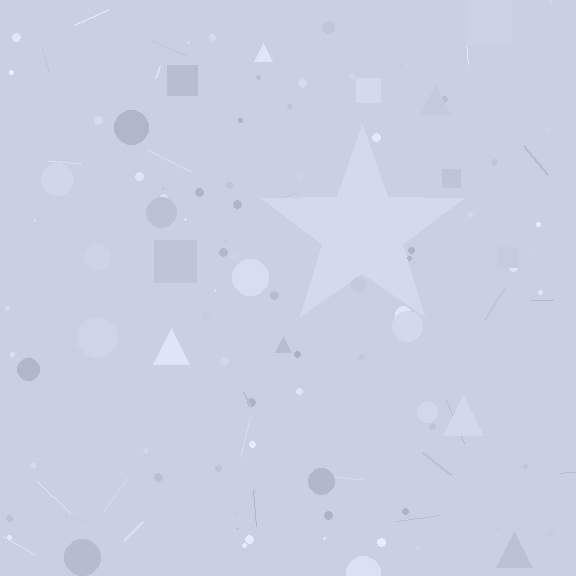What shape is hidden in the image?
A star is hidden in the image.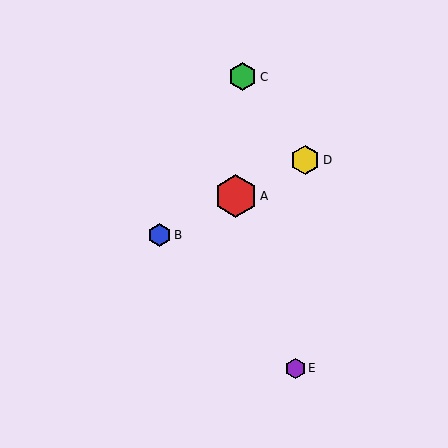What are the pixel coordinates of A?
Object A is at (236, 196).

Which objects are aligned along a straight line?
Objects A, B, D are aligned along a straight line.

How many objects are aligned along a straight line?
3 objects (A, B, D) are aligned along a straight line.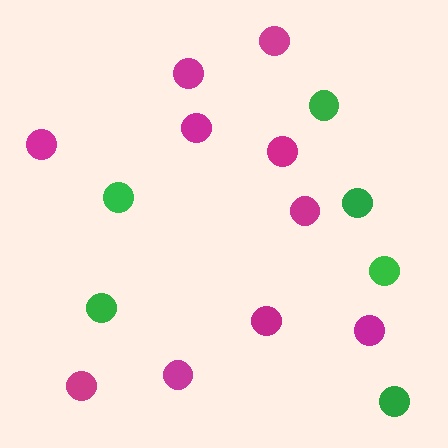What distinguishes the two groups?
There are 2 groups: one group of green circles (6) and one group of magenta circles (10).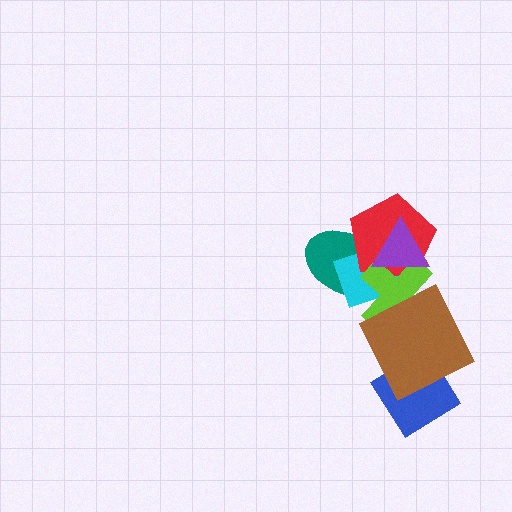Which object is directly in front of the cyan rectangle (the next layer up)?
The red pentagon is directly in front of the cyan rectangle.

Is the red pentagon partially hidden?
Yes, it is partially covered by another shape.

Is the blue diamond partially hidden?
Yes, it is partially covered by another shape.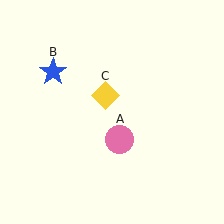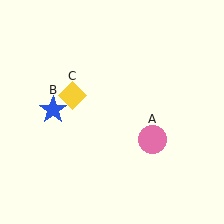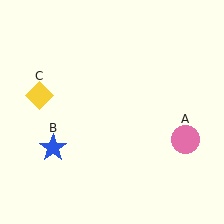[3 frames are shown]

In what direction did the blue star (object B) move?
The blue star (object B) moved down.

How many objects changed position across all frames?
3 objects changed position: pink circle (object A), blue star (object B), yellow diamond (object C).